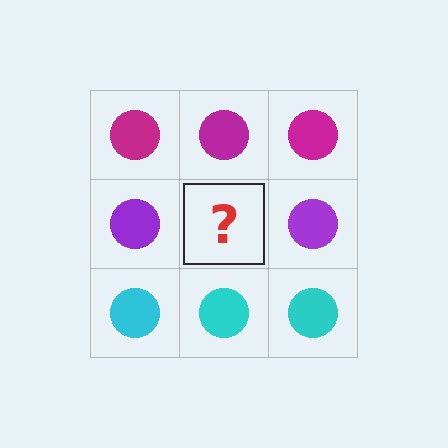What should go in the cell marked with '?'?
The missing cell should contain a purple circle.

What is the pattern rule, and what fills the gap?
The rule is that each row has a consistent color. The gap should be filled with a purple circle.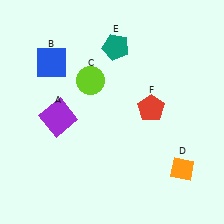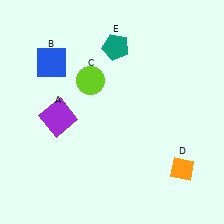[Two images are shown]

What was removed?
The red pentagon (F) was removed in Image 2.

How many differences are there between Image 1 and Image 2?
There is 1 difference between the two images.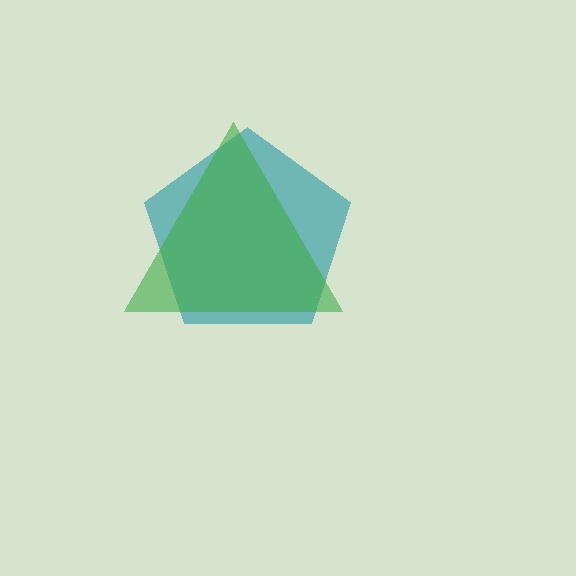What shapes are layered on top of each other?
The layered shapes are: a teal pentagon, a green triangle.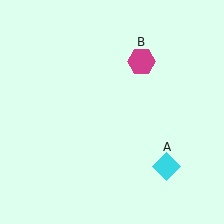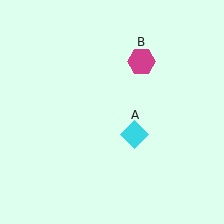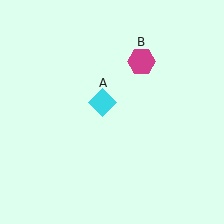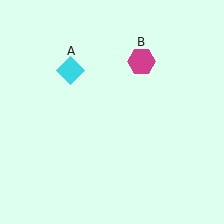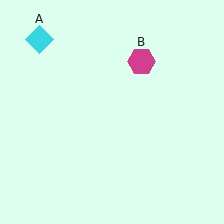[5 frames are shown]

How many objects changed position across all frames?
1 object changed position: cyan diamond (object A).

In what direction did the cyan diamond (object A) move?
The cyan diamond (object A) moved up and to the left.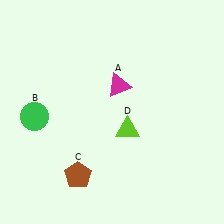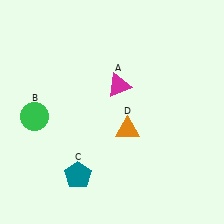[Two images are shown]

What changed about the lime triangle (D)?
In Image 1, D is lime. In Image 2, it changed to orange.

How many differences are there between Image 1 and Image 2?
There are 2 differences between the two images.